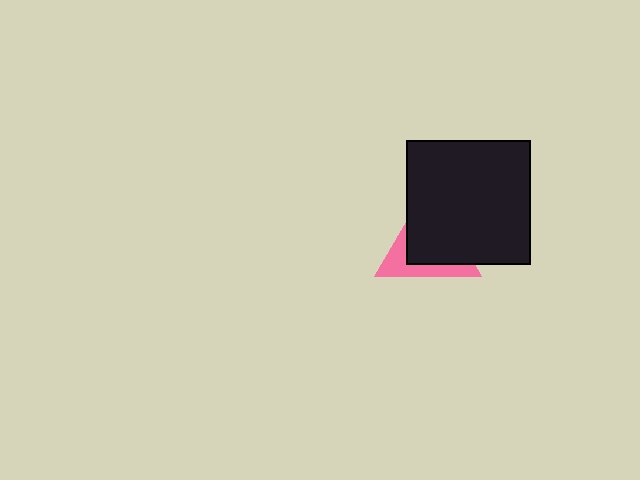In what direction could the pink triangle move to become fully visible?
The pink triangle could move toward the lower-left. That would shift it out from behind the black square entirely.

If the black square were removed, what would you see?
You would see the complete pink triangle.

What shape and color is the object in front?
The object in front is a black square.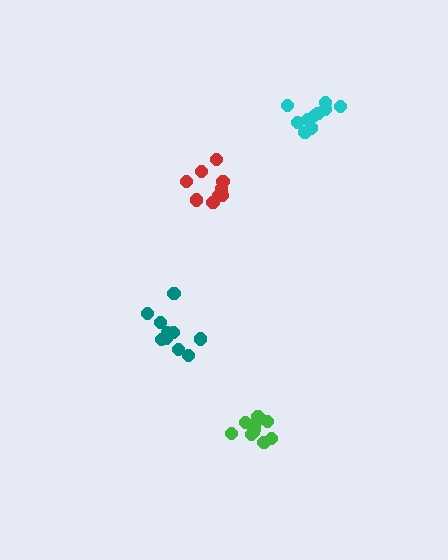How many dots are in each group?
Group 1: 10 dots, Group 2: 9 dots, Group 3: 10 dots, Group 4: 11 dots (40 total).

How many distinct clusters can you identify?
There are 4 distinct clusters.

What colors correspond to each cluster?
The clusters are colored: teal, red, cyan, green.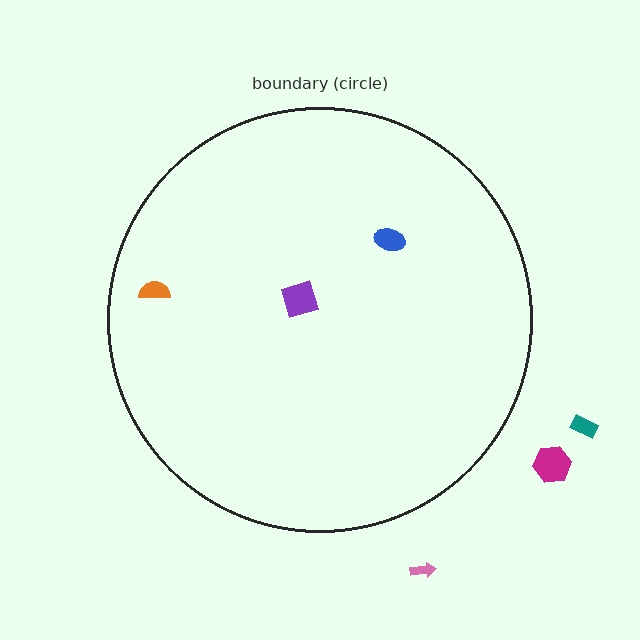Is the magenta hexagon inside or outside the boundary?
Outside.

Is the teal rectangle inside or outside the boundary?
Outside.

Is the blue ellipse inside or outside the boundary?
Inside.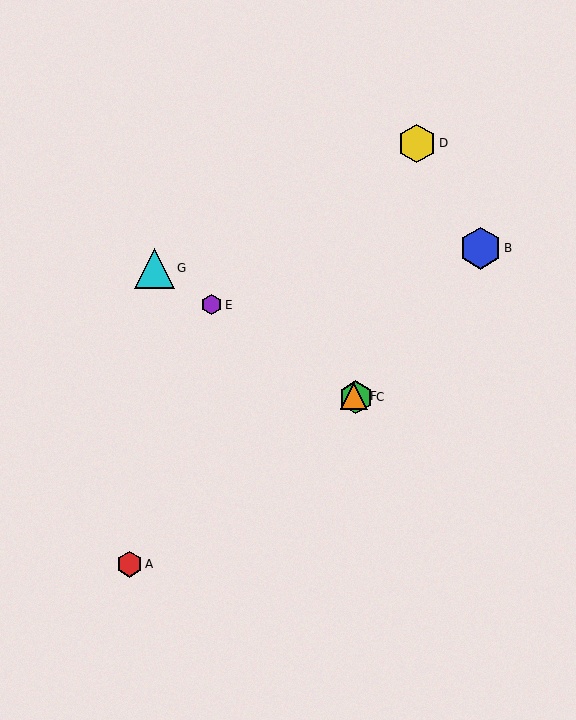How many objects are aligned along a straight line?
4 objects (C, E, F, G) are aligned along a straight line.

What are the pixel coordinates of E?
Object E is at (211, 305).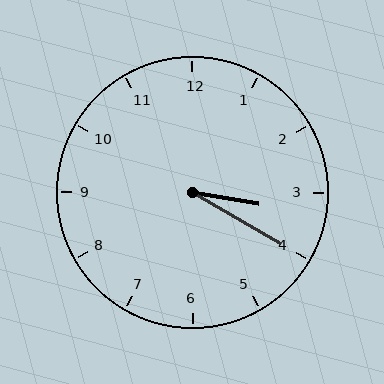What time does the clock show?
3:20.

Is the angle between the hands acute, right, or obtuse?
It is acute.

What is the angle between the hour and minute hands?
Approximately 20 degrees.